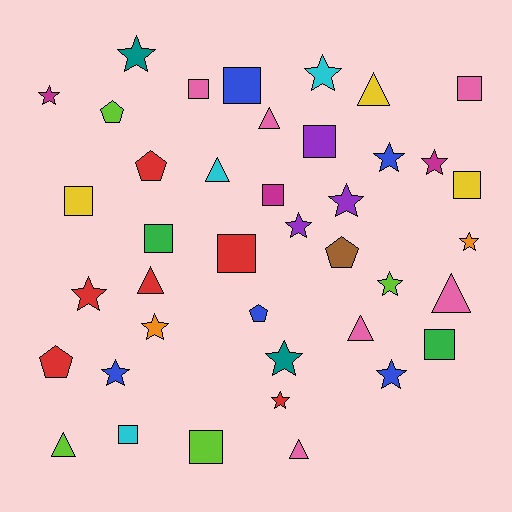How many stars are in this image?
There are 15 stars.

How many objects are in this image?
There are 40 objects.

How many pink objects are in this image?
There are 6 pink objects.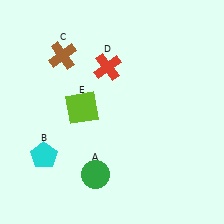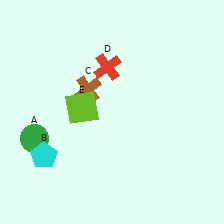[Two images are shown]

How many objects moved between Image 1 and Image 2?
2 objects moved between the two images.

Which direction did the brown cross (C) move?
The brown cross (C) moved down.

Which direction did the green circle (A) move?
The green circle (A) moved left.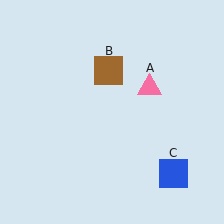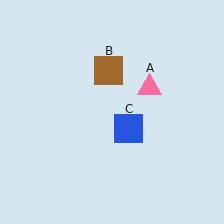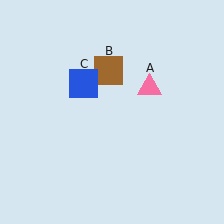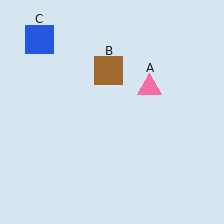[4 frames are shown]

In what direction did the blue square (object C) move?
The blue square (object C) moved up and to the left.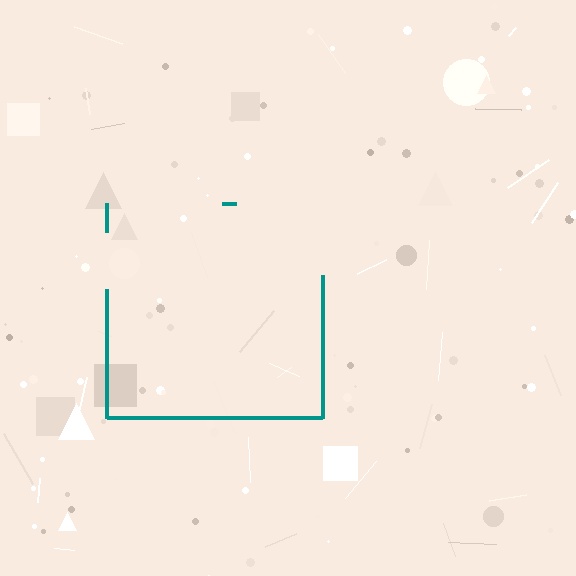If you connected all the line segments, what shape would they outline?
They would outline a square.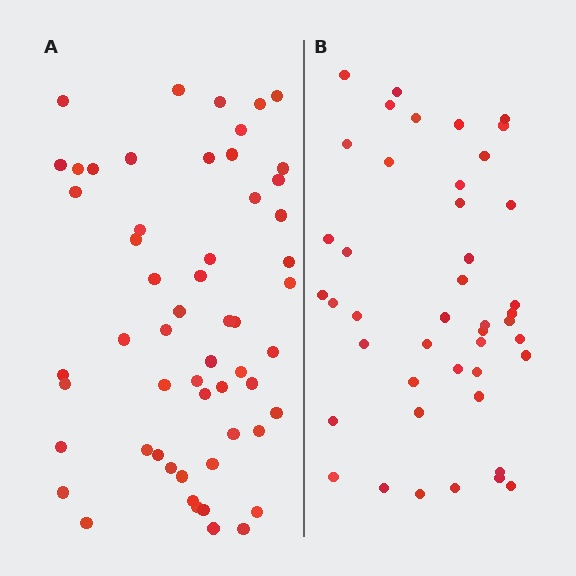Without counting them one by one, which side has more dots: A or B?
Region A (the left region) has more dots.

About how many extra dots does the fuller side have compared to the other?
Region A has roughly 12 or so more dots than region B.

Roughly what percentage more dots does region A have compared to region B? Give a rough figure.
About 25% more.